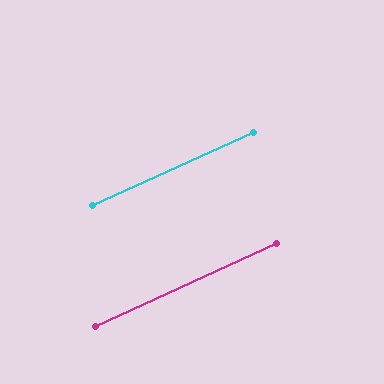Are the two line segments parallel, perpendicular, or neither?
Parallel — their directions differ by only 0.4°.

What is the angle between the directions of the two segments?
Approximately 0 degrees.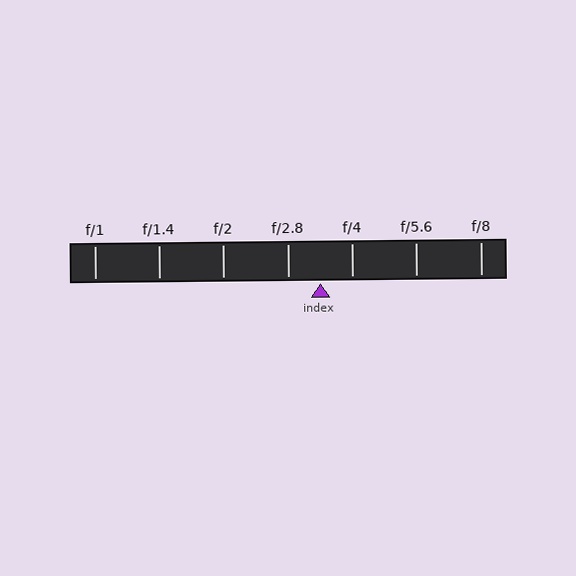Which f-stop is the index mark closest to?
The index mark is closest to f/4.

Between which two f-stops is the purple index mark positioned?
The index mark is between f/2.8 and f/4.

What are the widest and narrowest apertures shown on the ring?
The widest aperture shown is f/1 and the narrowest is f/8.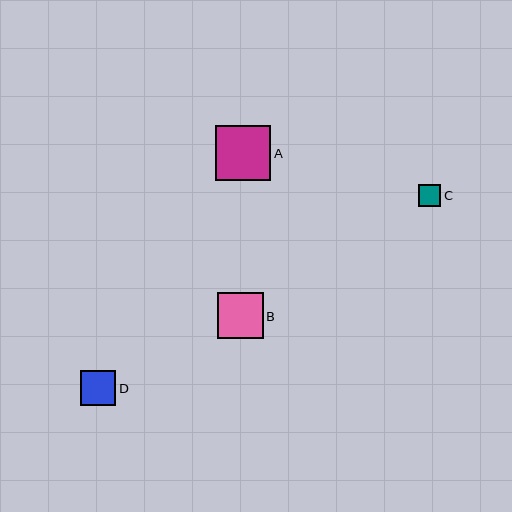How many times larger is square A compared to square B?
Square A is approximately 1.2 times the size of square B.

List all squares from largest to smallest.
From largest to smallest: A, B, D, C.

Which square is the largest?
Square A is the largest with a size of approximately 56 pixels.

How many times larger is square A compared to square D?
Square A is approximately 1.6 times the size of square D.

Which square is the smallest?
Square C is the smallest with a size of approximately 23 pixels.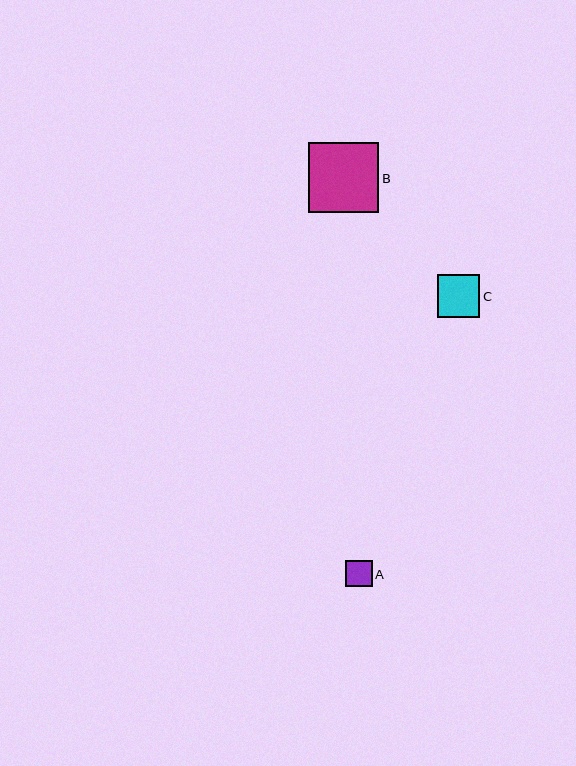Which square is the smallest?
Square A is the smallest with a size of approximately 26 pixels.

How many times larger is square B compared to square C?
Square B is approximately 1.6 times the size of square C.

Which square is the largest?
Square B is the largest with a size of approximately 70 pixels.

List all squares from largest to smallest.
From largest to smallest: B, C, A.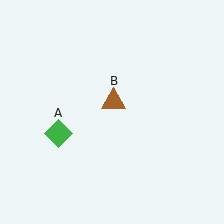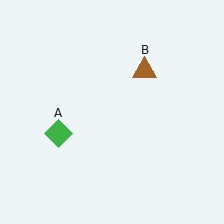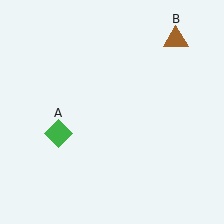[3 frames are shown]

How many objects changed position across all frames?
1 object changed position: brown triangle (object B).